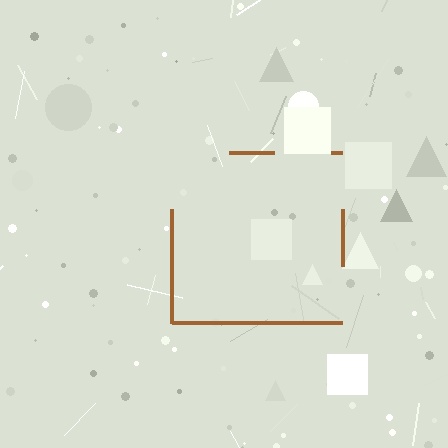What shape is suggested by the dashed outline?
The dashed outline suggests a square.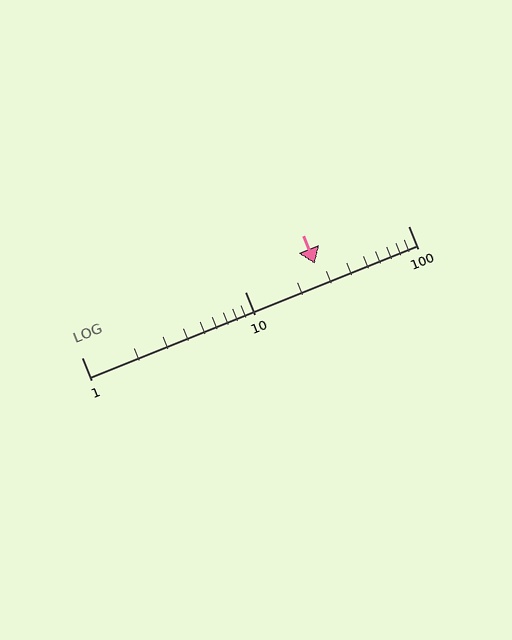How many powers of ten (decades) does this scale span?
The scale spans 2 decades, from 1 to 100.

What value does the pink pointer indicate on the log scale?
The pointer indicates approximately 27.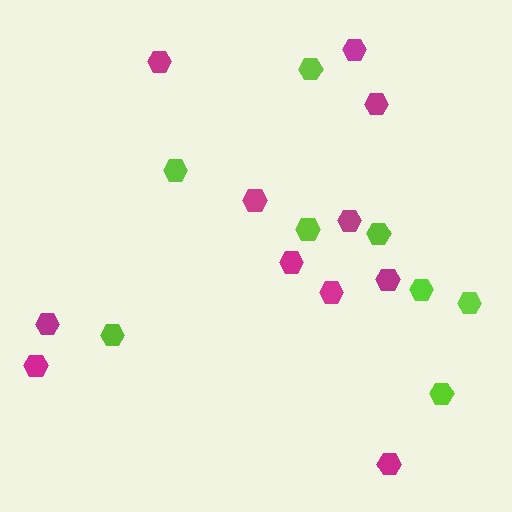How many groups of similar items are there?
There are 2 groups: one group of magenta hexagons (11) and one group of lime hexagons (8).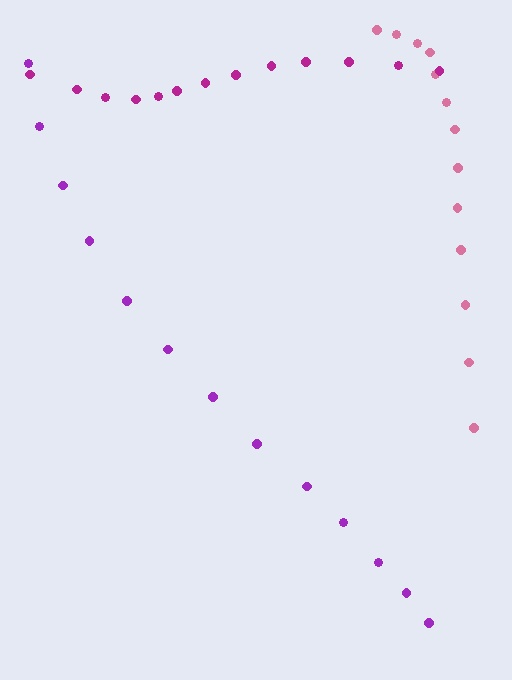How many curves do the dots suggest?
There are 3 distinct paths.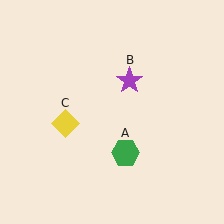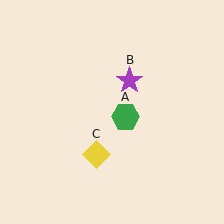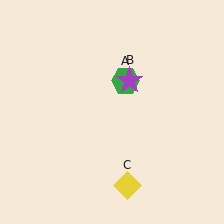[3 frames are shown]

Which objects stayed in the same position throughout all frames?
Purple star (object B) remained stationary.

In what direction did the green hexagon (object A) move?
The green hexagon (object A) moved up.